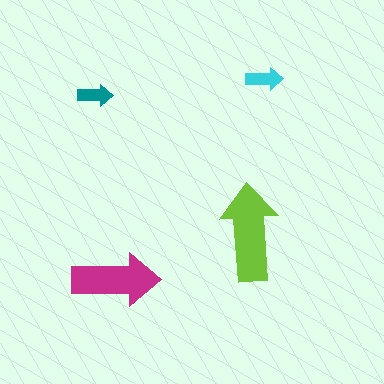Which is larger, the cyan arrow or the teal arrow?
The cyan one.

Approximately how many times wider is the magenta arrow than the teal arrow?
About 2.5 times wider.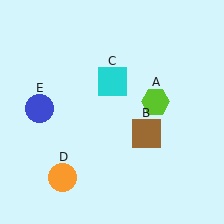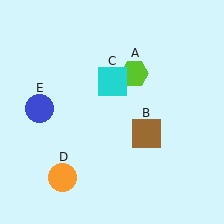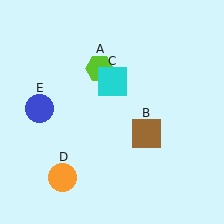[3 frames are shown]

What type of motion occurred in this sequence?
The lime hexagon (object A) rotated counterclockwise around the center of the scene.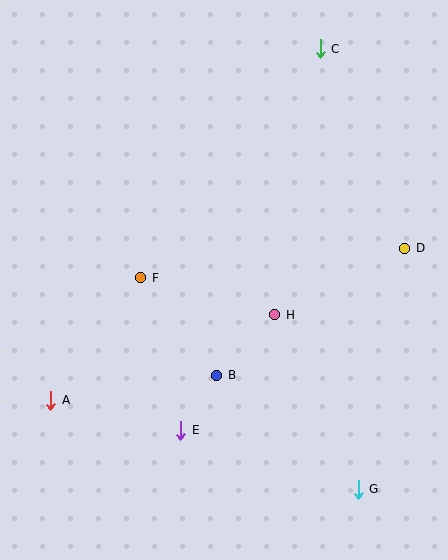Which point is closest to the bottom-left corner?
Point A is closest to the bottom-left corner.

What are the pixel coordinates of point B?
Point B is at (217, 375).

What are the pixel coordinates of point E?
Point E is at (181, 430).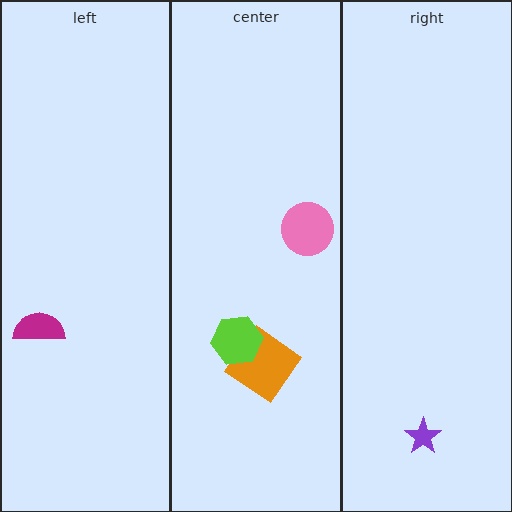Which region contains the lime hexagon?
The center region.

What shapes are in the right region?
The purple star.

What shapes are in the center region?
The orange diamond, the pink circle, the lime hexagon.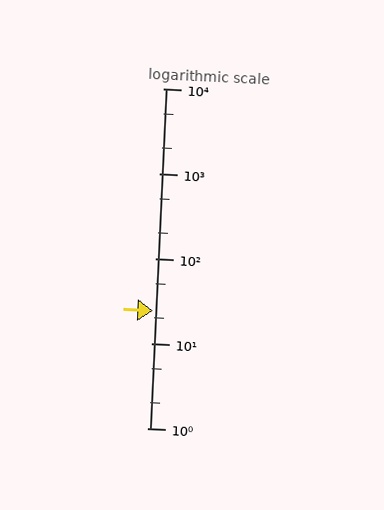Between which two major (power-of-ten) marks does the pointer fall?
The pointer is between 10 and 100.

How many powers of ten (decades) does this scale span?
The scale spans 4 decades, from 1 to 10000.